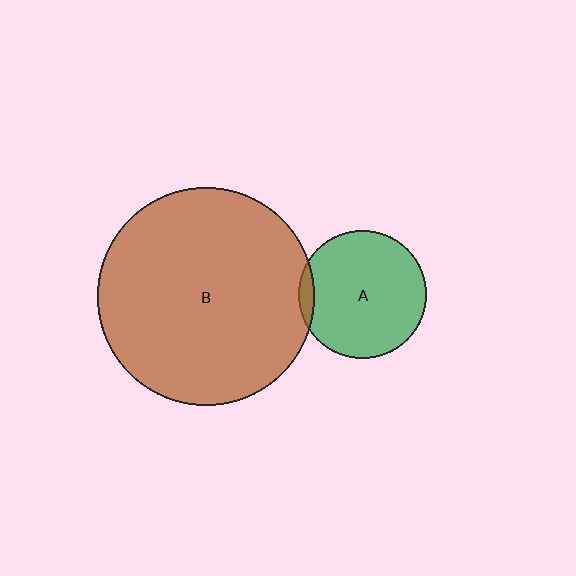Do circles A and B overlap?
Yes.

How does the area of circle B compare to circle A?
Approximately 2.9 times.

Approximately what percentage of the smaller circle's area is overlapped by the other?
Approximately 5%.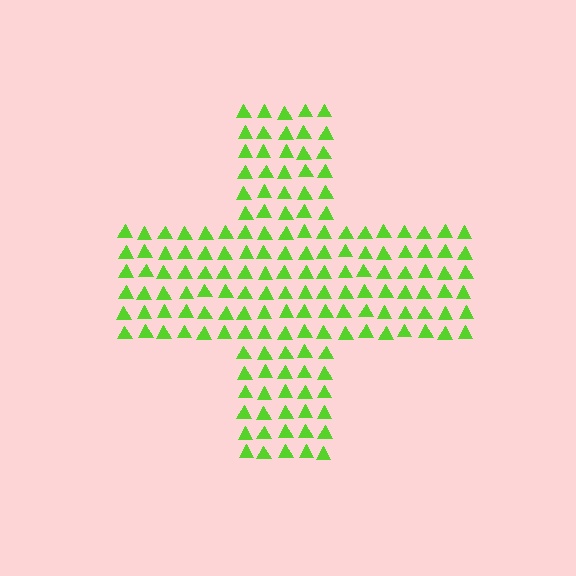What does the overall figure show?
The overall figure shows a cross.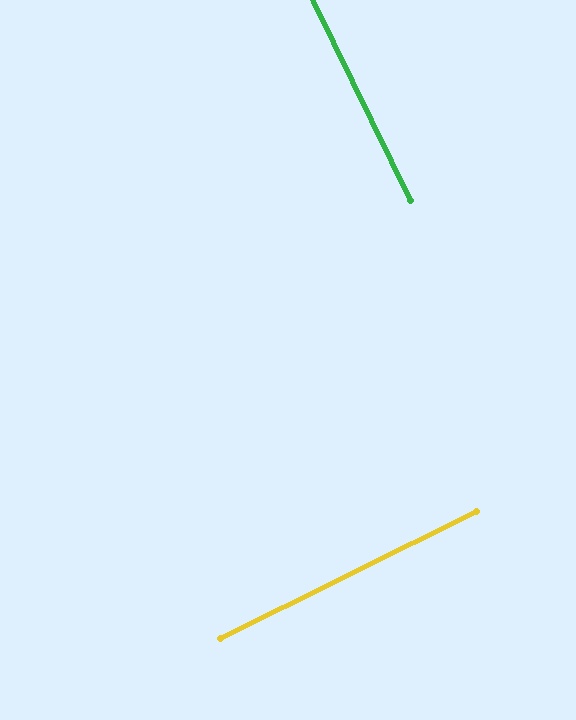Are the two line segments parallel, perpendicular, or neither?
Perpendicular — they meet at approximately 90°.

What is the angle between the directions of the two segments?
Approximately 90 degrees.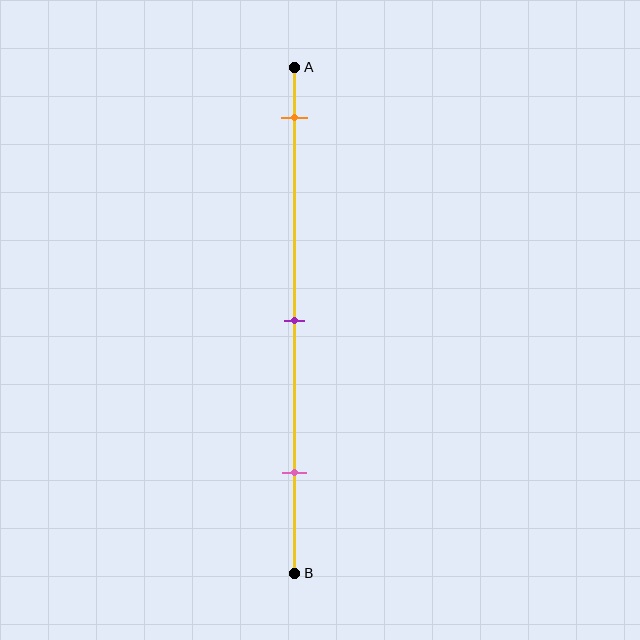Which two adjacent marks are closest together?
The purple and pink marks are the closest adjacent pair.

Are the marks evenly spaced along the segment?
Yes, the marks are approximately evenly spaced.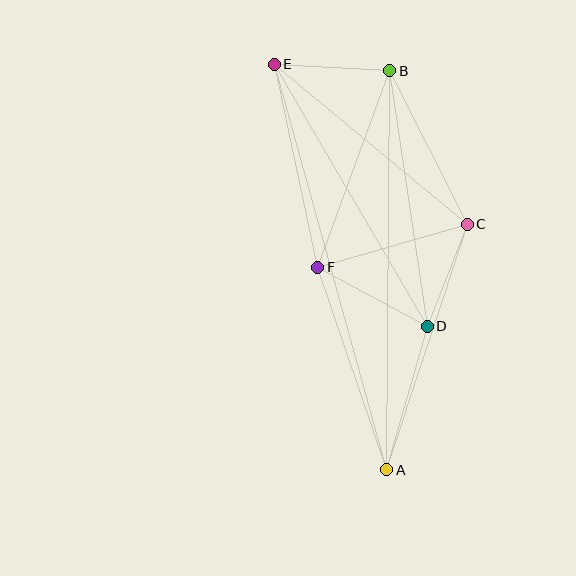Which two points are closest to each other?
Points C and D are closest to each other.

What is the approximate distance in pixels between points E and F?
The distance between E and F is approximately 207 pixels.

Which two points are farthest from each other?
Points A and E are farthest from each other.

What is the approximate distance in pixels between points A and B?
The distance between A and B is approximately 399 pixels.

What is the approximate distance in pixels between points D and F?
The distance between D and F is approximately 124 pixels.